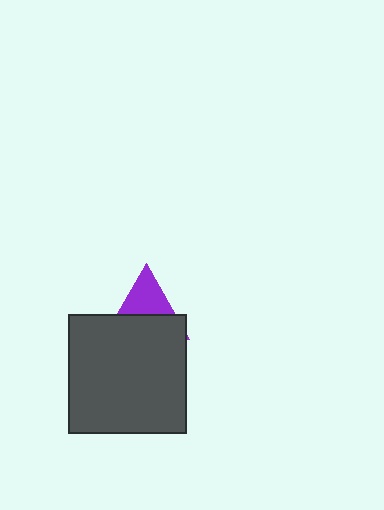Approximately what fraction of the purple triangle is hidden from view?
Roughly 56% of the purple triangle is hidden behind the dark gray square.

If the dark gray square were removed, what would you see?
You would see the complete purple triangle.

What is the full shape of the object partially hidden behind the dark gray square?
The partially hidden object is a purple triangle.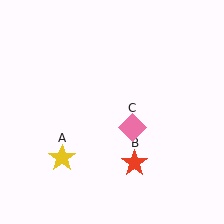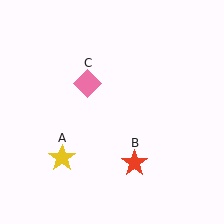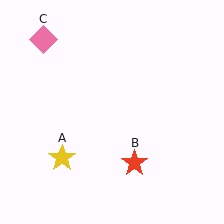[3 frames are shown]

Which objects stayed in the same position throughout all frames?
Yellow star (object A) and red star (object B) remained stationary.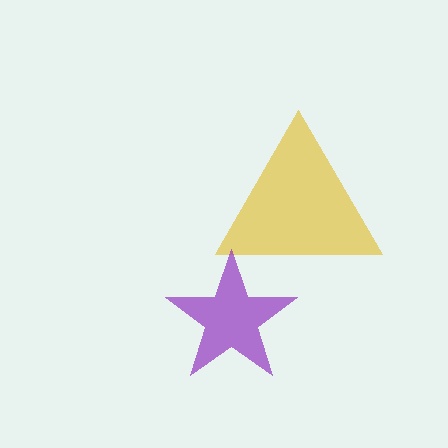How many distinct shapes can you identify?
There are 2 distinct shapes: a yellow triangle, a purple star.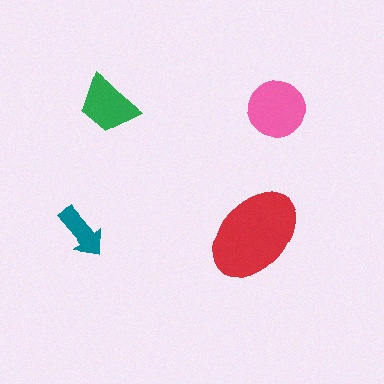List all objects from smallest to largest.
The teal arrow, the green trapezoid, the pink circle, the red ellipse.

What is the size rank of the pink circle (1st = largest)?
2nd.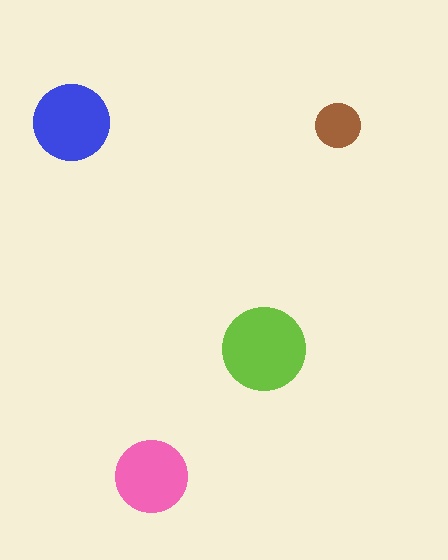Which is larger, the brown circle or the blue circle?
The blue one.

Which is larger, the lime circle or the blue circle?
The lime one.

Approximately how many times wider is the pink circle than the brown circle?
About 1.5 times wider.